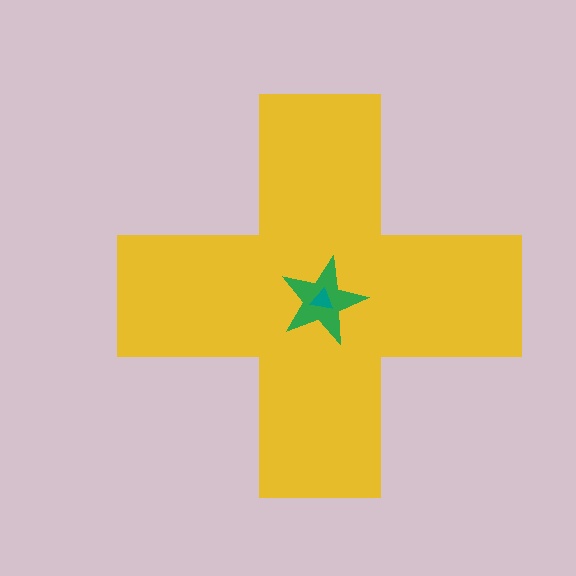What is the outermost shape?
The yellow cross.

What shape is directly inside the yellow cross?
The green star.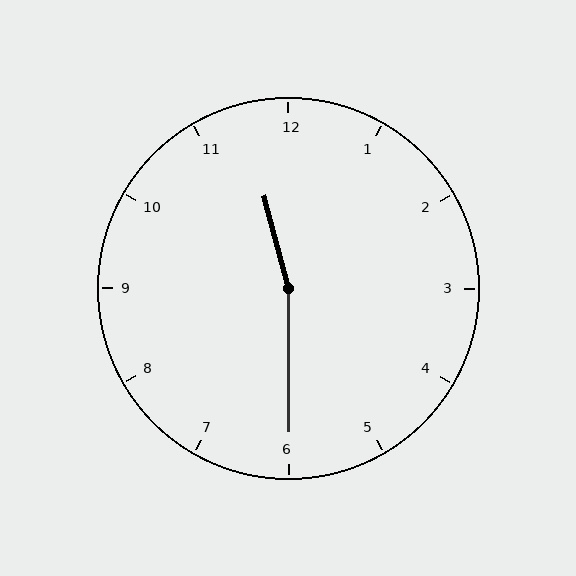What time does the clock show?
11:30.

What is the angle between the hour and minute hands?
Approximately 165 degrees.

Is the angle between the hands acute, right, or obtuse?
It is obtuse.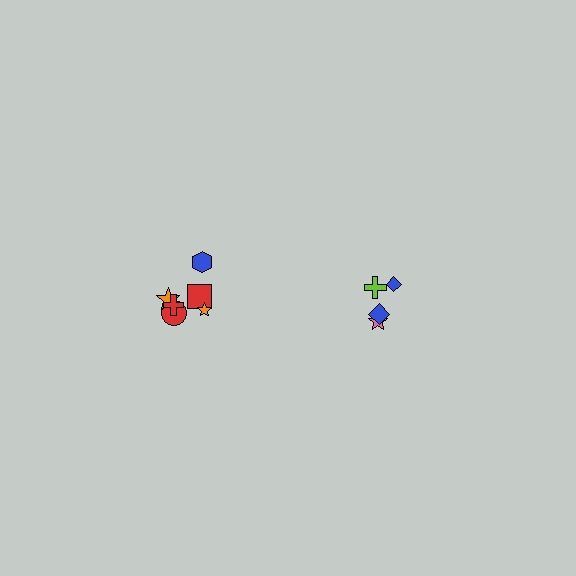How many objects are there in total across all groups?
There are 10 objects.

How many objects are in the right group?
There are 4 objects.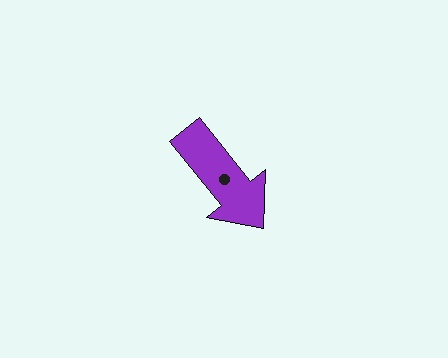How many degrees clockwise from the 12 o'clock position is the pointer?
Approximately 141 degrees.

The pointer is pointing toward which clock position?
Roughly 5 o'clock.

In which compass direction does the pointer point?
Southeast.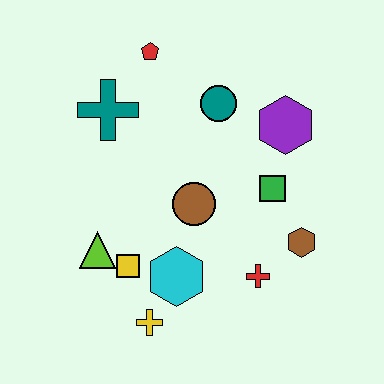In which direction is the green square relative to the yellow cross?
The green square is above the yellow cross.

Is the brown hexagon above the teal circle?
No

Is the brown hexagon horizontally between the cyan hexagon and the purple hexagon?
No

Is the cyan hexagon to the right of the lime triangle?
Yes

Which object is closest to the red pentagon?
The teal cross is closest to the red pentagon.